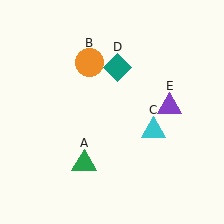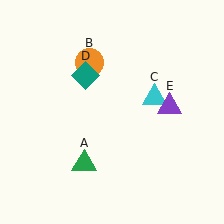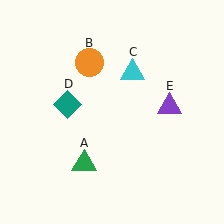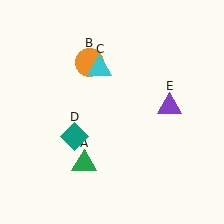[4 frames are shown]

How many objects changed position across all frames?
2 objects changed position: cyan triangle (object C), teal diamond (object D).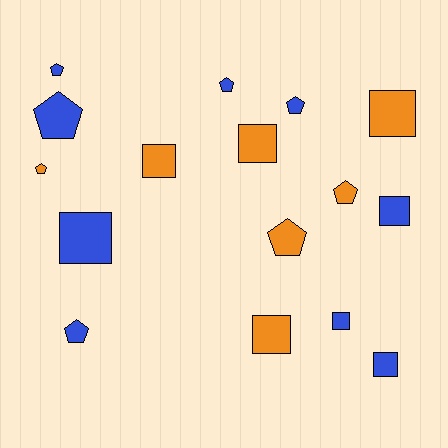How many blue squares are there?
There are 4 blue squares.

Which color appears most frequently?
Blue, with 9 objects.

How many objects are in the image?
There are 16 objects.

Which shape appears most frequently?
Pentagon, with 8 objects.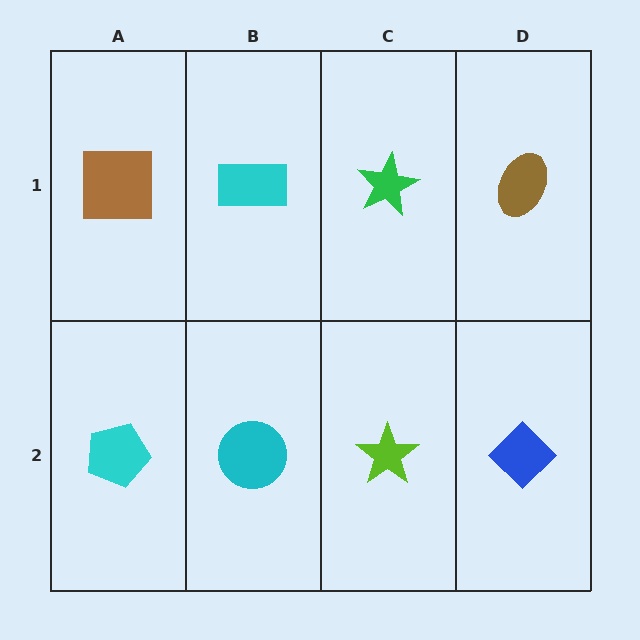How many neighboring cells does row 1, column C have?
3.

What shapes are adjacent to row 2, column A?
A brown square (row 1, column A), a cyan circle (row 2, column B).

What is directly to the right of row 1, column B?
A green star.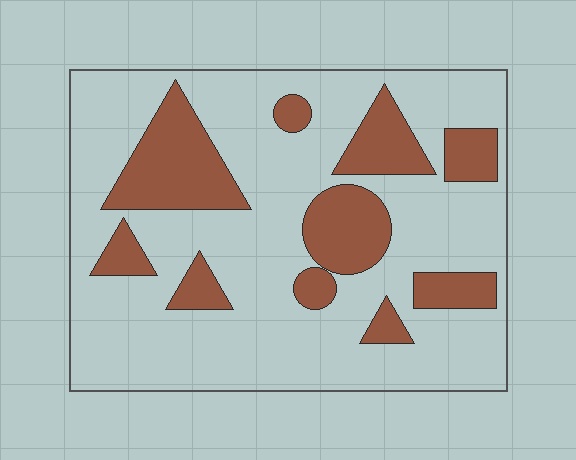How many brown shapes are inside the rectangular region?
10.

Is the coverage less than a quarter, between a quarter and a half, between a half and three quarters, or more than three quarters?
Between a quarter and a half.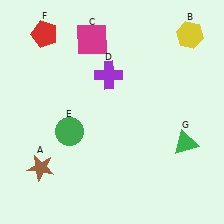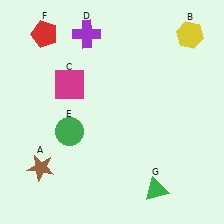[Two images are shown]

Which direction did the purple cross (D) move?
The purple cross (D) moved up.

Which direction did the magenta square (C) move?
The magenta square (C) moved down.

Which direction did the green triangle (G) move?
The green triangle (G) moved down.